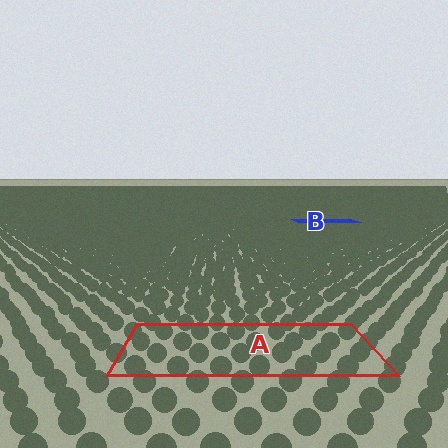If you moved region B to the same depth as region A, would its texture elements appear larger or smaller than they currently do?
They would appear larger. At a closer depth, the same texture elements are projected at a bigger on-screen size.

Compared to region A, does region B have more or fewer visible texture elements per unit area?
Region B has more texture elements per unit area — they are packed more densely because it is farther away.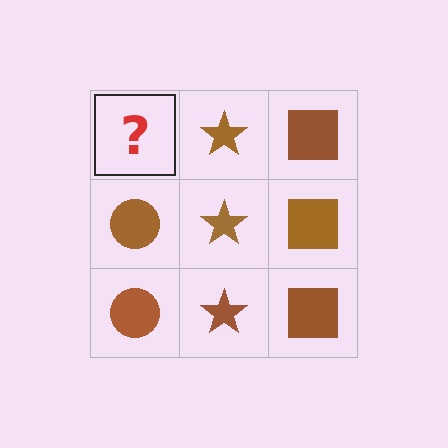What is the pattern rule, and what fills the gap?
The rule is that each column has a consistent shape. The gap should be filled with a brown circle.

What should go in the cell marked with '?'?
The missing cell should contain a brown circle.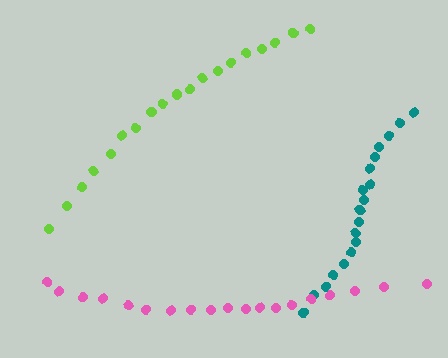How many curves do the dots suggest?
There are 3 distinct paths.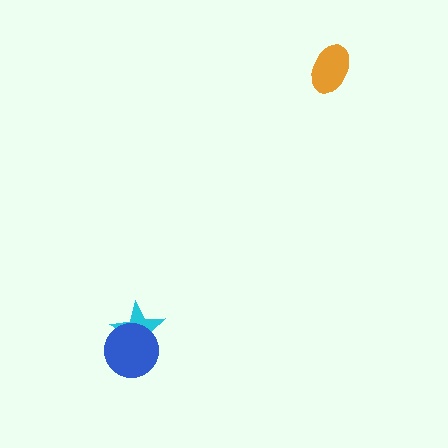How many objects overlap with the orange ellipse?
0 objects overlap with the orange ellipse.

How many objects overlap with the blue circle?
1 object overlaps with the blue circle.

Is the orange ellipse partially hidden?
No, no other shape covers it.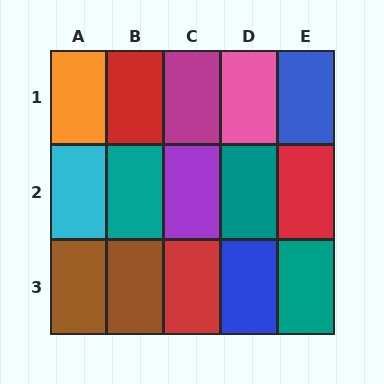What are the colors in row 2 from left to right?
Cyan, teal, purple, teal, red.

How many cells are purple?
1 cell is purple.